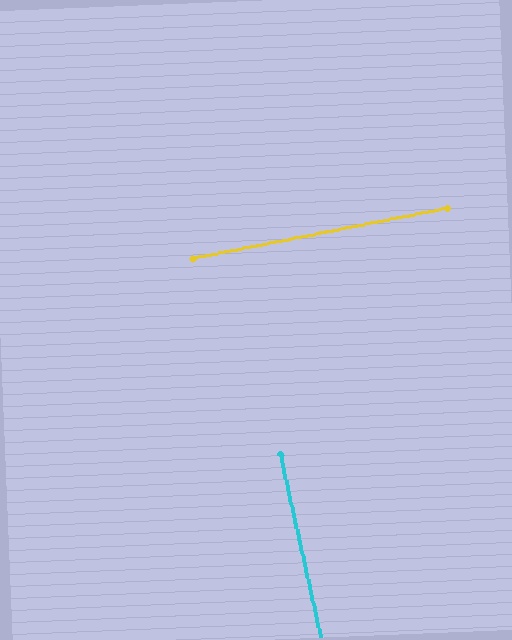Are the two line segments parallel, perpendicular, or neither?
Perpendicular — they meet at approximately 88°.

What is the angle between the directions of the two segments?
Approximately 88 degrees.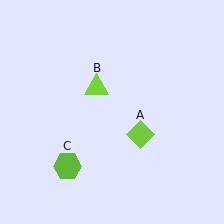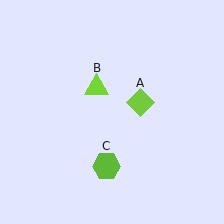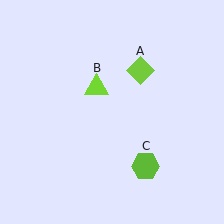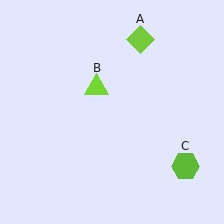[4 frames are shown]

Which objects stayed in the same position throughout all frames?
Lime triangle (object B) remained stationary.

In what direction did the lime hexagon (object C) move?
The lime hexagon (object C) moved right.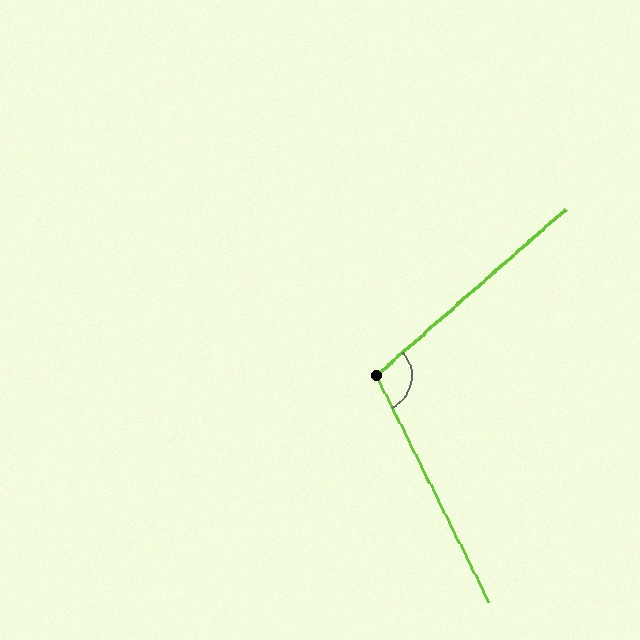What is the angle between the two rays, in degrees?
Approximately 105 degrees.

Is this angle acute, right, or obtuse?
It is obtuse.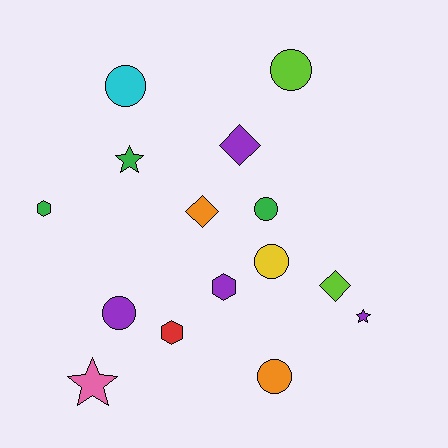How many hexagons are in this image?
There are 3 hexagons.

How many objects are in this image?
There are 15 objects.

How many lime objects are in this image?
There are 2 lime objects.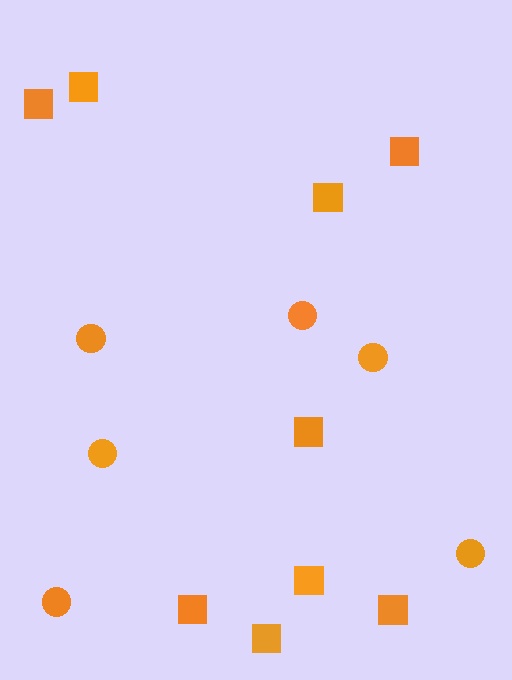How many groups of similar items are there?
There are 2 groups: one group of squares (9) and one group of circles (6).